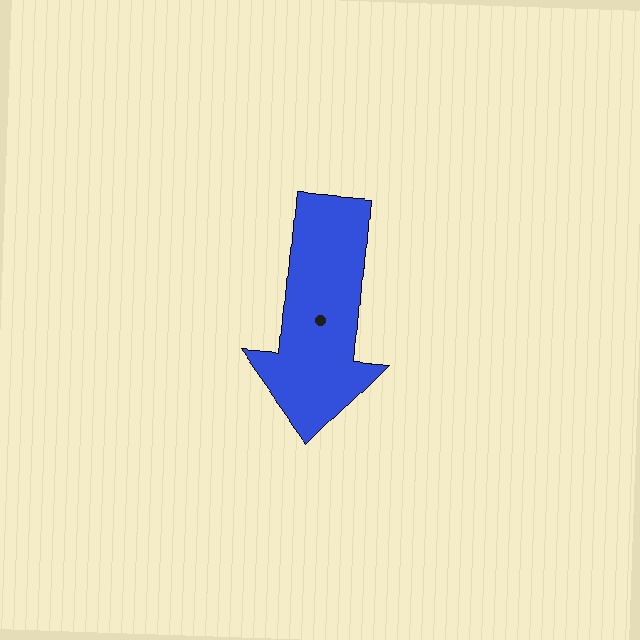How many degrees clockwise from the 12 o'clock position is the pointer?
Approximately 185 degrees.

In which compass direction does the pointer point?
South.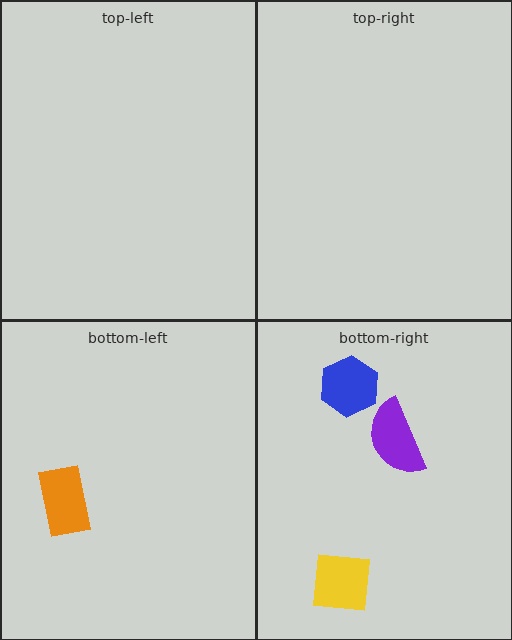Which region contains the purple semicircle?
The bottom-right region.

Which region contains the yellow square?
The bottom-right region.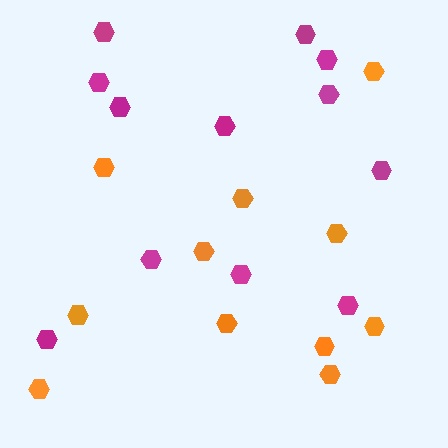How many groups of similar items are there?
There are 2 groups: one group of magenta hexagons (12) and one group of orange hexagons (11).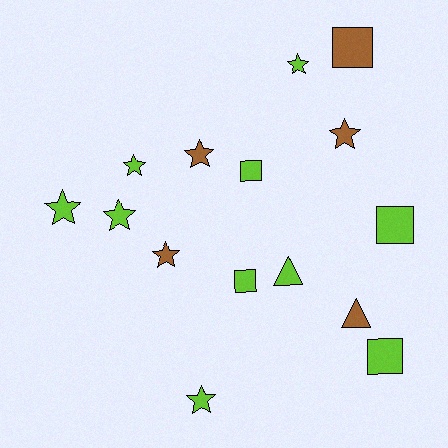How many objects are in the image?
There are 15 objects.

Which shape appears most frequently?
Star, with 8 objects.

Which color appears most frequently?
Lime, with 10 objects.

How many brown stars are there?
There are 3 brown stars.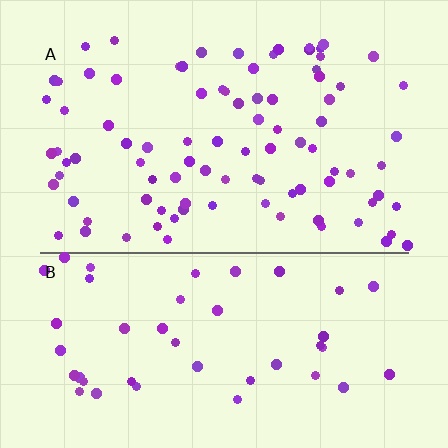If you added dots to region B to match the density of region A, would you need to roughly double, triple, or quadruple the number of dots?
Approximately double.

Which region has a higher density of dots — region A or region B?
A (the top).